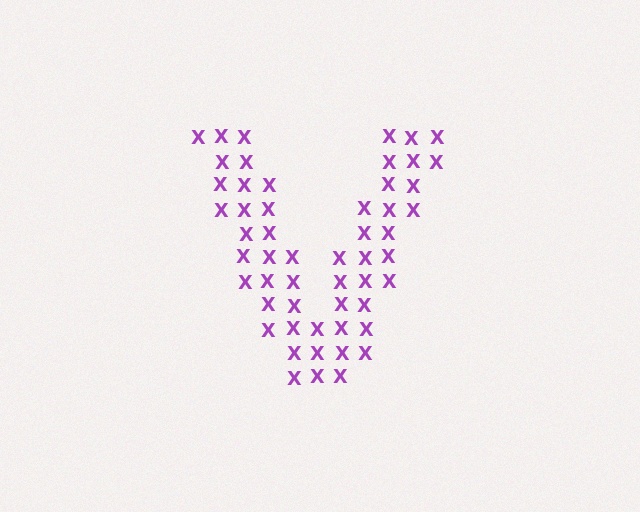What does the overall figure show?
The overall figure shows the letter V.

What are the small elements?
The small elements are letter X's.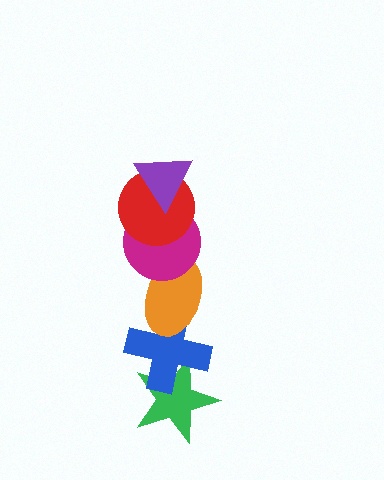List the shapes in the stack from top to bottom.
From top to bottom: the purple triangle, the red circle, the magenta circle, the orange ellipse, the blue cross, the green star.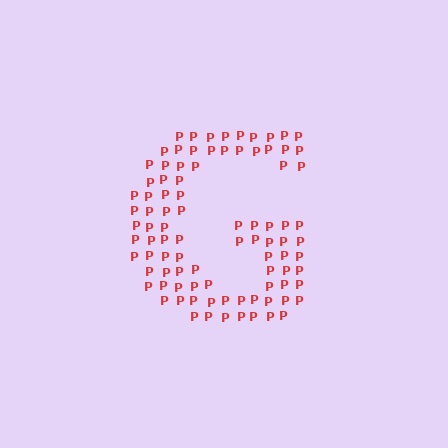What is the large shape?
The large shape is the letter G.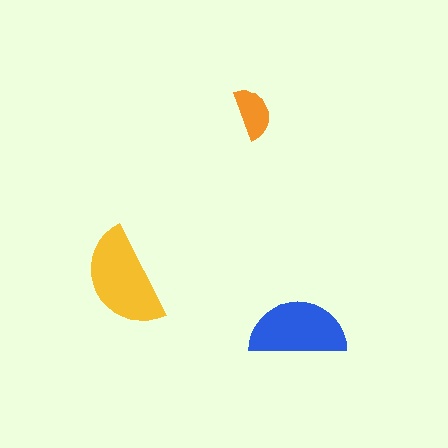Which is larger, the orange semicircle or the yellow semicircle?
The yellow one.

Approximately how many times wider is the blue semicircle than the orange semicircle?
About 2 times wider.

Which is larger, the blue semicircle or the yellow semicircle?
The yellow one.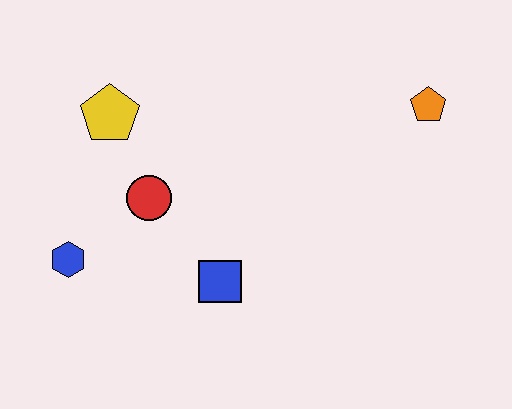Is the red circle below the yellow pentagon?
Yes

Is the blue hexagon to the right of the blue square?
No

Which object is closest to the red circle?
The yellow pentagon is closest to the red circle.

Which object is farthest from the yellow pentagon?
The orange pentagon is farthest from the yellow pentagon.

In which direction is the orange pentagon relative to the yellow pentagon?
The orange pentagon is to the right of the yellow pentagon.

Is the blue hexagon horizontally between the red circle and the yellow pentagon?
No